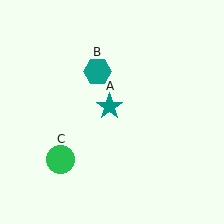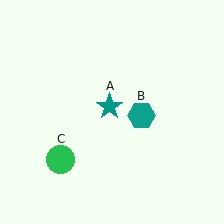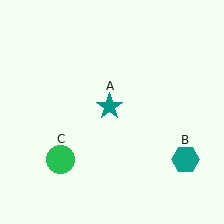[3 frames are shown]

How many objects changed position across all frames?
1 object changed position: teal hexagon (object B).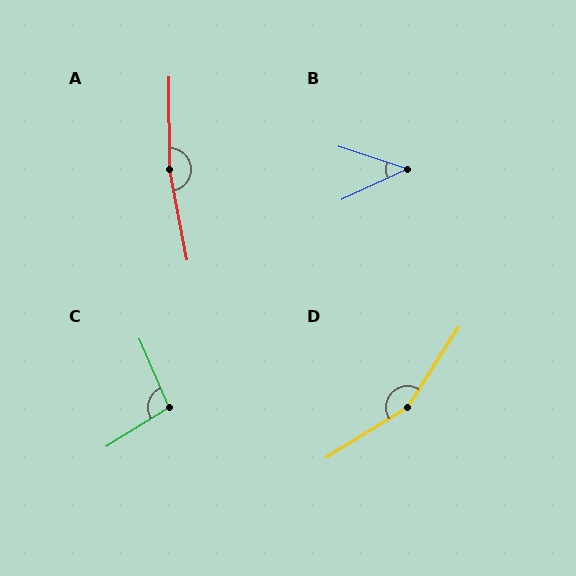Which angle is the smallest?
B, at approximately 43 degrees.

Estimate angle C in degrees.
Approximately 99 degrees.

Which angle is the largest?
A, at approximately 169 degrees.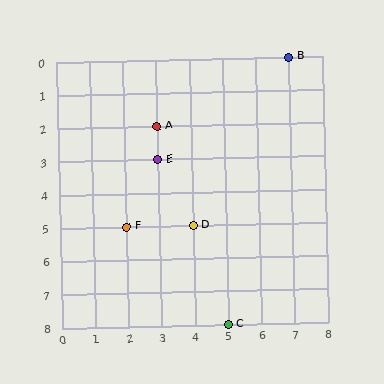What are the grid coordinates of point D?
Point D is at grid coordinates (4, 5).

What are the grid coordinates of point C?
Point C is at grid coordinates (5, 8).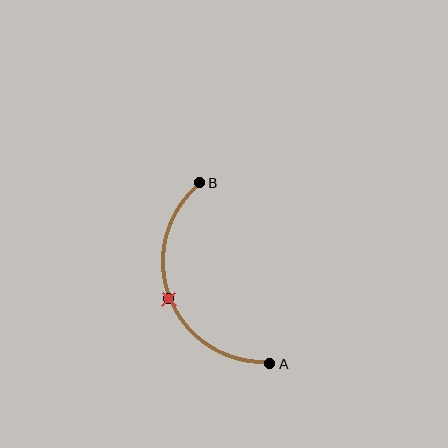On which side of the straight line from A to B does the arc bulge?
The arc bulges to the left of the straight line connecting A and B.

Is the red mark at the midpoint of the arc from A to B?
Yes. The red mark lies on the arc at equal arc-length from both A and B — it is the arc midpoint.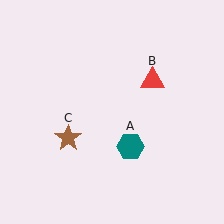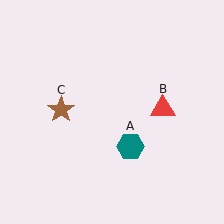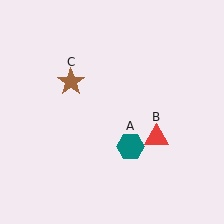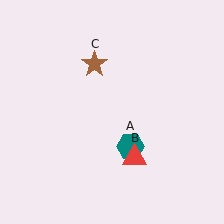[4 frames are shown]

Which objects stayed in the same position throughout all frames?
Teal hexagon (object A) remained stationary.